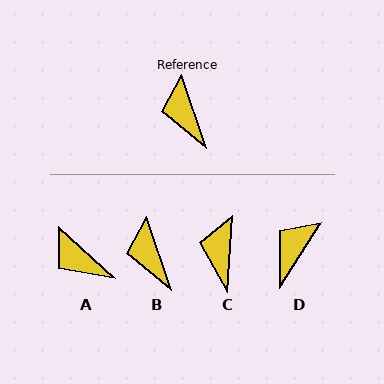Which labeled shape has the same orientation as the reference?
B.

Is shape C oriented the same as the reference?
No, it is off by about 22 degrees.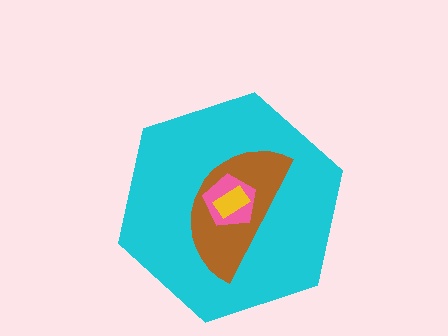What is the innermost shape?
The yellow rectangle.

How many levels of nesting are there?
4.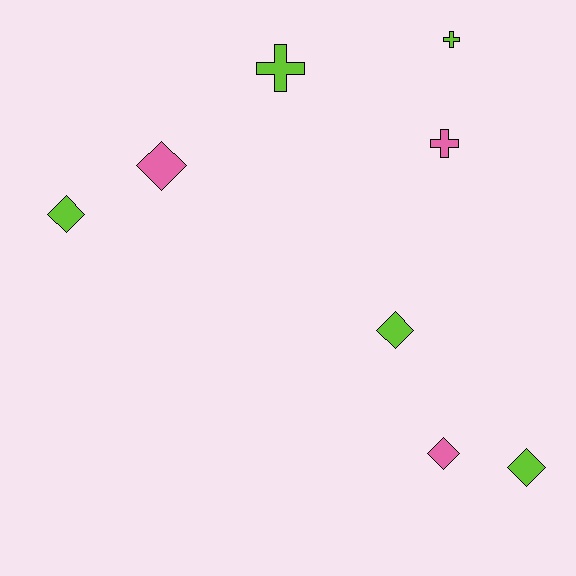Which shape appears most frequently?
Diamond, with 5 objects.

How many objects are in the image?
There are 8 objects.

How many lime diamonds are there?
There are 3 lime diamonds.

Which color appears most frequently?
Lime, with 5 objects.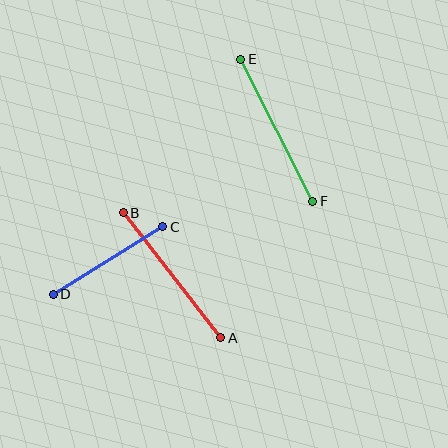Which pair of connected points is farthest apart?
Points E and F are farthest apart.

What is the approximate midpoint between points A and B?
The midpoint is at approximately (172, 275) pixels.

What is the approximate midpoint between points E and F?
The midpoint is at approximately (277, 130) pixels.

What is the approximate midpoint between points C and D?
The midpoint is at approximately (108, 260) pixels.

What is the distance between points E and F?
The distance is approximately 160 pixels.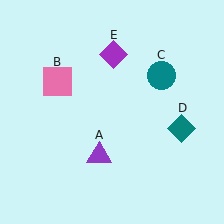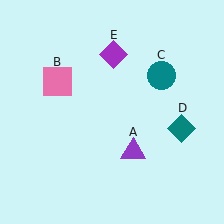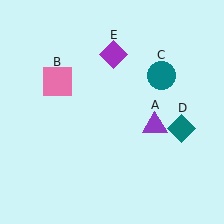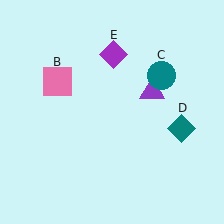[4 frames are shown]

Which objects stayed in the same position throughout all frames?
Pink square (object B) and teal circle (object C) and teal diamond (object D) and purple diamond (object E) remained stationary.